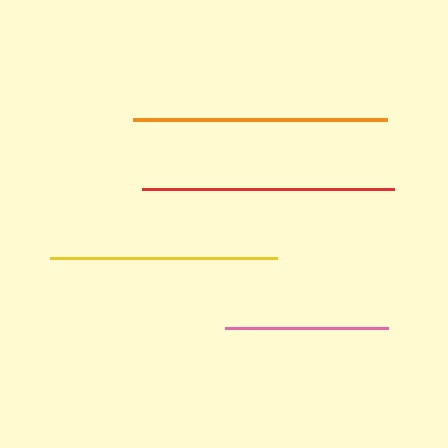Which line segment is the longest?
The orange line is the longest at approximately 253 pixels.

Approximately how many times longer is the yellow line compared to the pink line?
The yellow line is approximately 1.4 times the length of the pink line.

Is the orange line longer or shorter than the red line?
The orange line is longer than the red line.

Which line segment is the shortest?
The pink line is the shortest at approximately 164 pixels.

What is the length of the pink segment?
The pink segment is approximately 164 pixels long.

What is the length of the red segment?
The red segment is approximately 253 pixels long.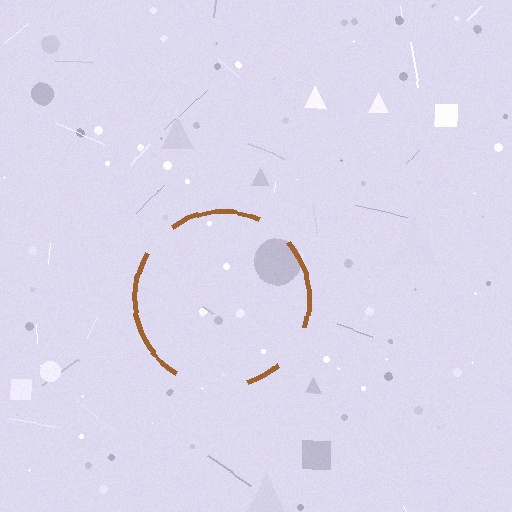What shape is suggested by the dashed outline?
The dashed outline suggests a circle.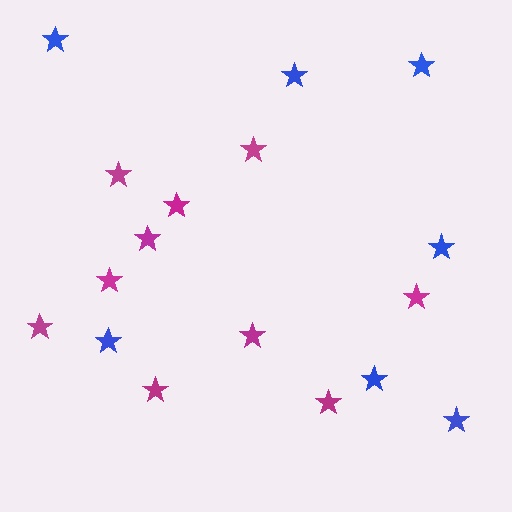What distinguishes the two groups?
There are 2 groups: one group of magenta stars (10) and one group of blue stars (7).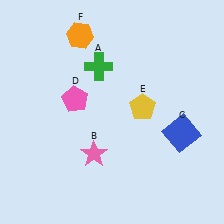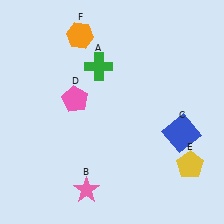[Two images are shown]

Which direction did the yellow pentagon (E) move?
The yellow pentagon (E) moved down.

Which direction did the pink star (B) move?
The pink star (B) moved down.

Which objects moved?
The objects that moved are: the pink star (B), the yellow pentagon (E).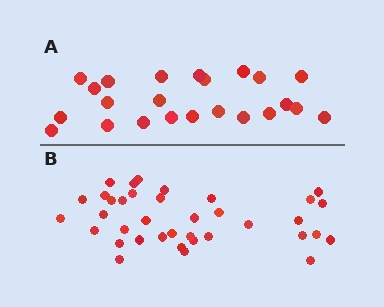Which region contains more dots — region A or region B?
Region B (the bottom region) has more dots.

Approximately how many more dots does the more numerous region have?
Region B has approximately 15 more dots than region A.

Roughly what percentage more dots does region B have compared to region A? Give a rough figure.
About 60% more.